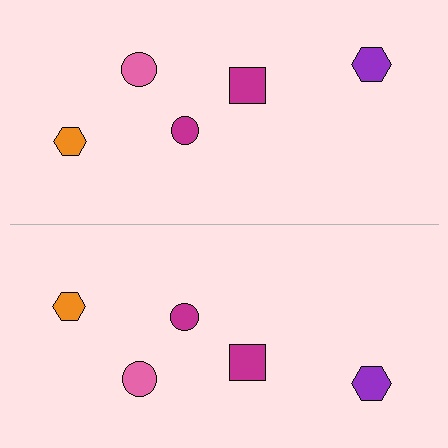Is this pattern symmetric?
Yes, this pattern has bilateral (reflection) symmetry.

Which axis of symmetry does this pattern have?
The pattern has a horizontal axis of symmetry running through the center of the image.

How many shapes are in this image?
There are 10 shapes in this image.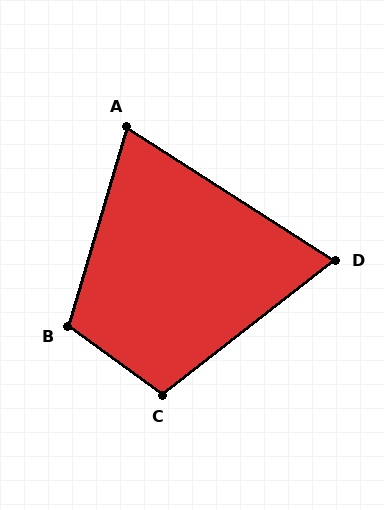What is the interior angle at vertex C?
Approximately 106 degrees (obtuse).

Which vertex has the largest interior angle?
B, at approximately 109 degrees.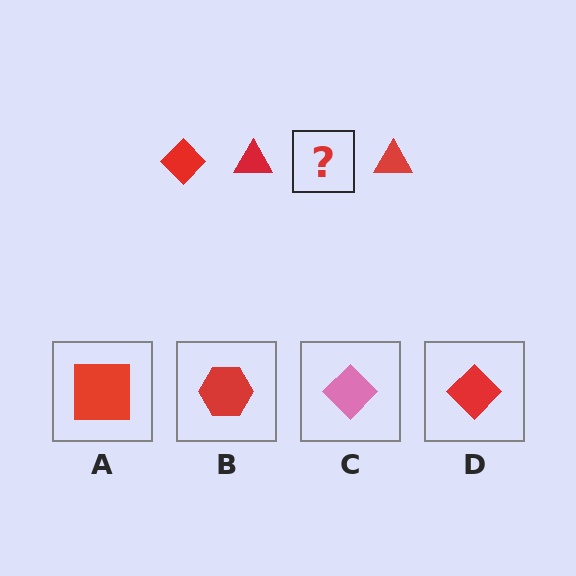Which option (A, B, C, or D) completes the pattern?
D.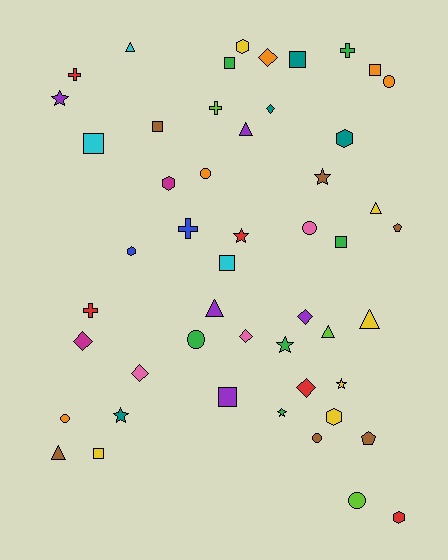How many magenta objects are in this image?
There are 2 magenta objects.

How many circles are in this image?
There are 7 circles.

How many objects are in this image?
There are 50 objects.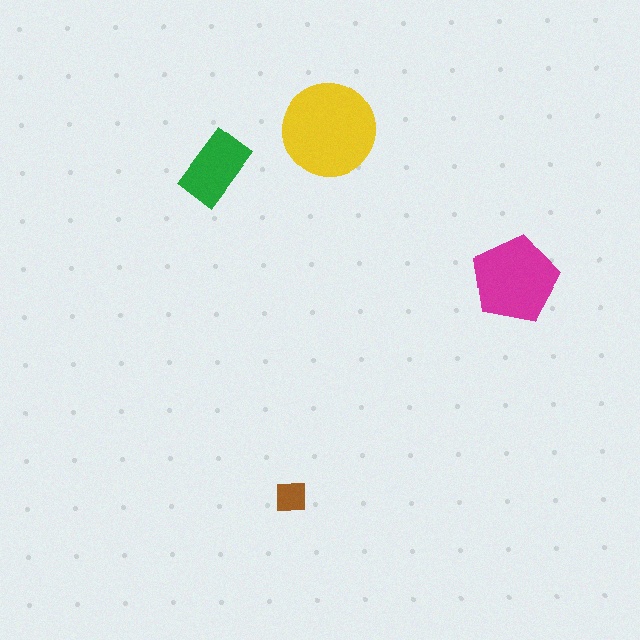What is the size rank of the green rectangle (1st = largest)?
3rd.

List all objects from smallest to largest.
The brown square, the green rectangle, the magenta pentagon, the yellow circle.